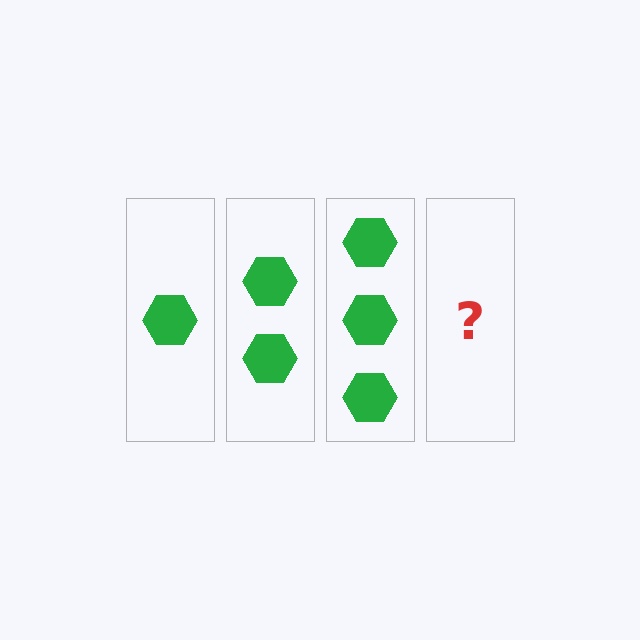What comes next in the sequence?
The next element should be 4 hexagons.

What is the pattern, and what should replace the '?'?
The pattern is that each step adds one more hexagon. The '?' should be 4 hexagons.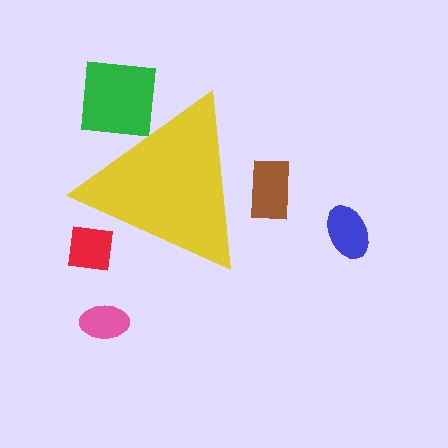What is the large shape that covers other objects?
A yellow triangle.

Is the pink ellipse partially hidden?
No, the pink ellipse is fully visible.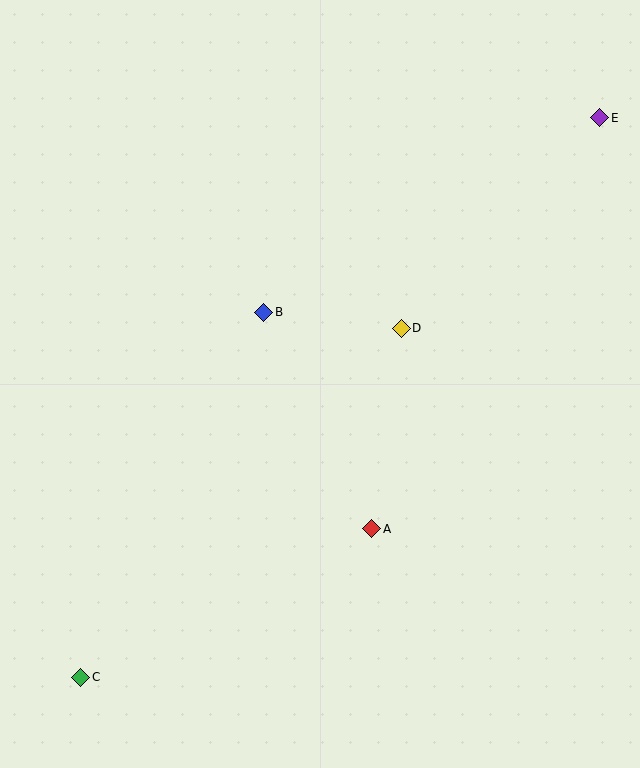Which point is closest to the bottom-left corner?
Point C is closest to the bottom-left corner.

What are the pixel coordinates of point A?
Point A is at (372, 529).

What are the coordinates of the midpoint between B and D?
The midpoint between B and D is at (332, 320).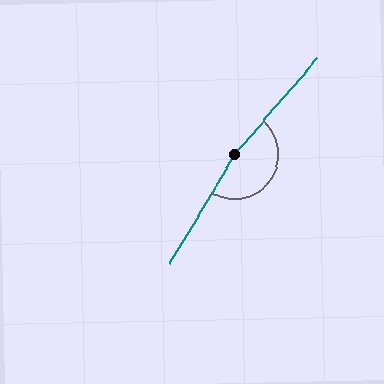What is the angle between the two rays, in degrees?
Approximately 170 degrees.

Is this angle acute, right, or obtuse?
It is obtuse.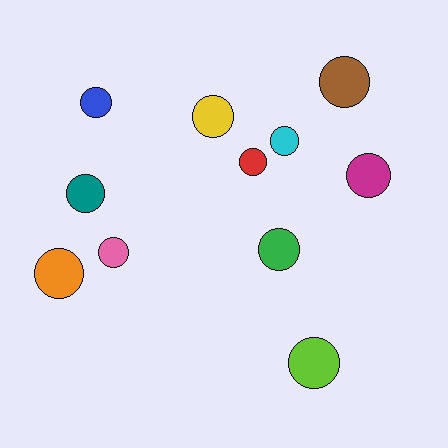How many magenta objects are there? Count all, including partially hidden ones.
There is 1 magenta object.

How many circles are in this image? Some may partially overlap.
There are 11 circles.